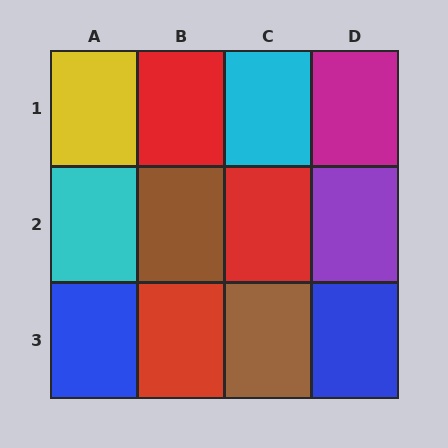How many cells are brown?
2 cells are brown.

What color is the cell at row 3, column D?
Blue.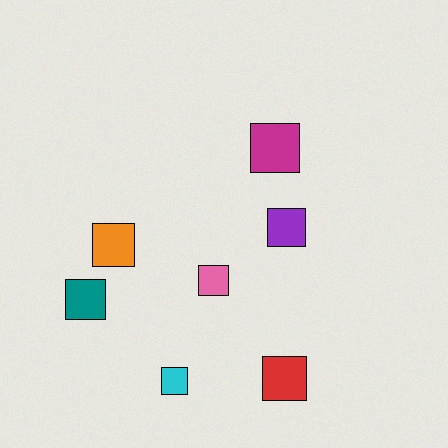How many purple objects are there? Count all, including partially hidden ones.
There is 1 purple object.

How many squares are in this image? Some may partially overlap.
There are 7 squares.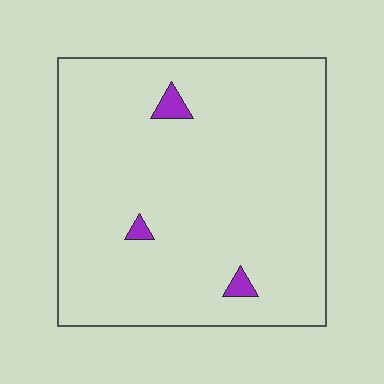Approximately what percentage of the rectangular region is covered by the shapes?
Approximately 5%.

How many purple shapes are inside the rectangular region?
3.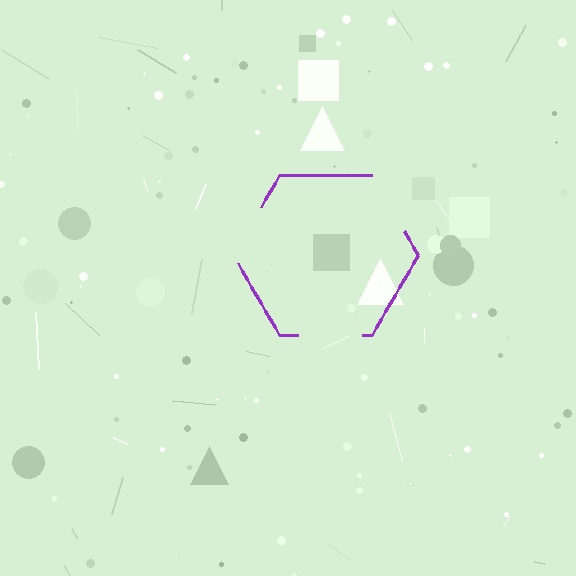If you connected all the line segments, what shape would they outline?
They would outline a hexagon.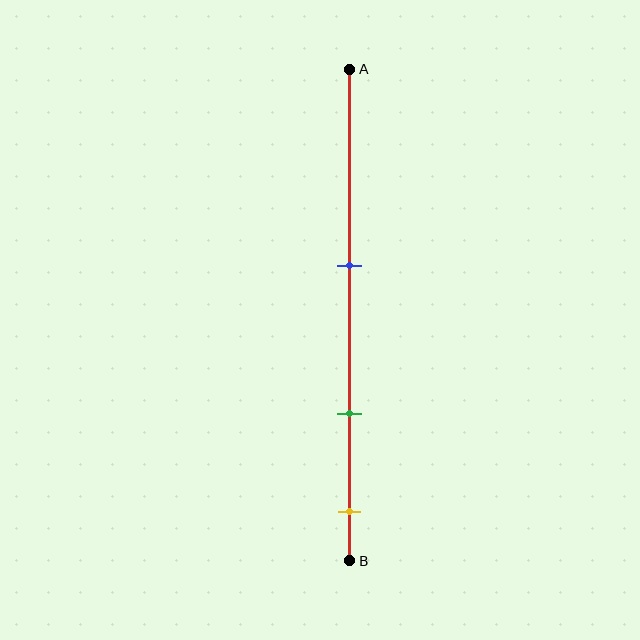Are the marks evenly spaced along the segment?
Yes, the marks are approximately evenly spaced.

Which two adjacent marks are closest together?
The green and yellow marks are the closest adjacent pair.